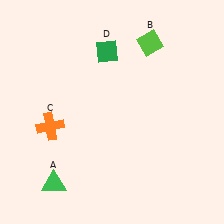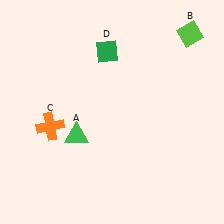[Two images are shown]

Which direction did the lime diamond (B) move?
The lime diamond (B) moved right.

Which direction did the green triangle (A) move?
The green triangle (A) moved up.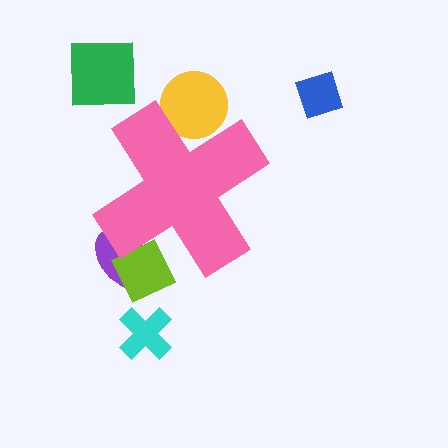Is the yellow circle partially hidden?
Yes, the yellow circle is partially hidden behind the pink cross.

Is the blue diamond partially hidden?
No, the blue diamond is fully visible.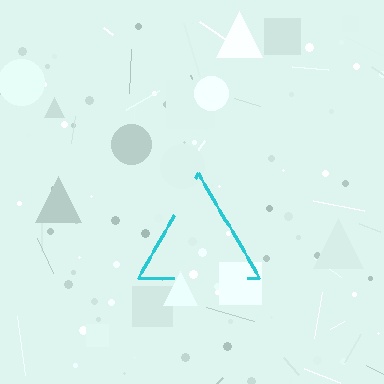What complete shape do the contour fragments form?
The contour fragments form a triangle.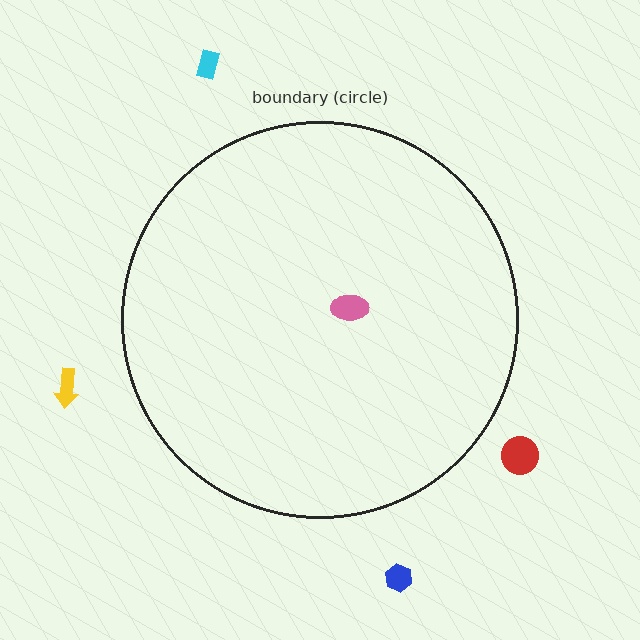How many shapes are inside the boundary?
1 inside, 4 outside.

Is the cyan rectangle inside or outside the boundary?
Outside.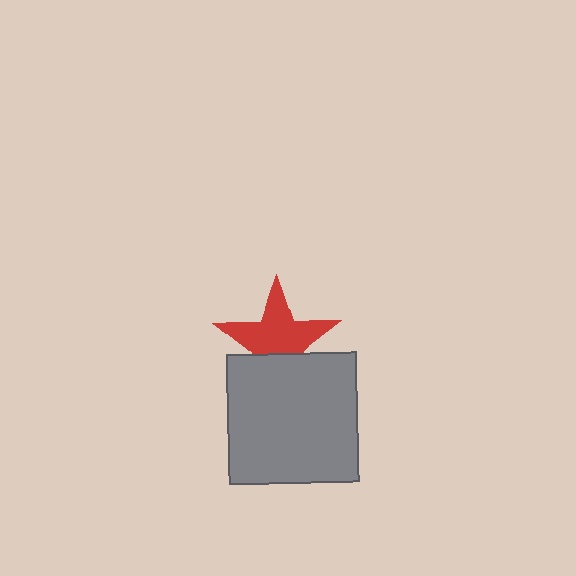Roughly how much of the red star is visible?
Most of it is visible (roughly 66%).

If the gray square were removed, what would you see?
You would see the complete red star.